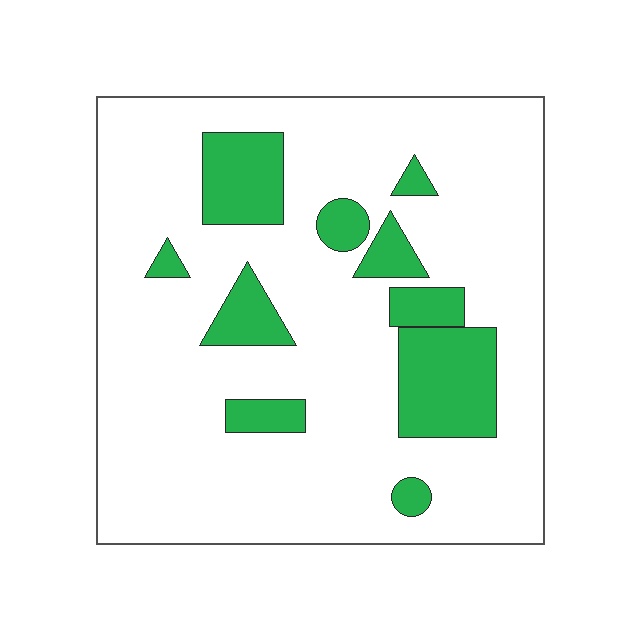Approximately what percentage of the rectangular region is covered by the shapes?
Approximately 20%.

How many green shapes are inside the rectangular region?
10.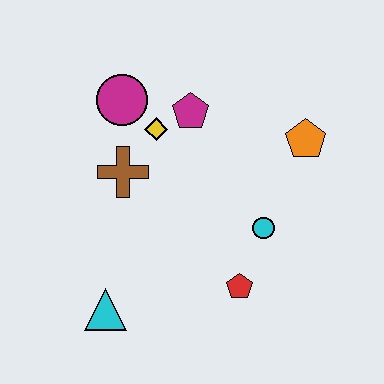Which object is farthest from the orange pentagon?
The cyan triangle is farthest from the orange pentagon.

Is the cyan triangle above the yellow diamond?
No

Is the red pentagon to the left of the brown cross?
No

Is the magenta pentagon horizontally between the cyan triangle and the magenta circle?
No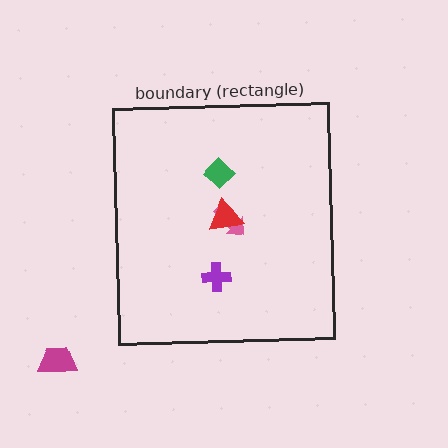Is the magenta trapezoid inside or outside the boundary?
Outside.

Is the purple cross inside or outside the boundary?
Inside.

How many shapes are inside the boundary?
4 inside, 1 outside.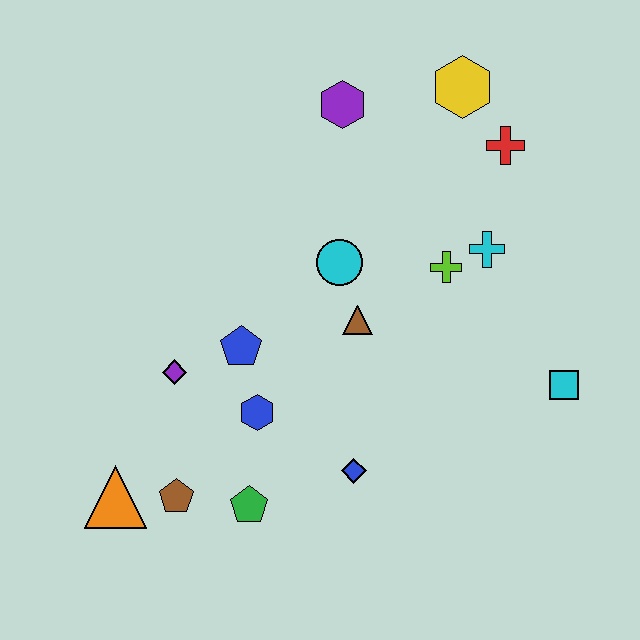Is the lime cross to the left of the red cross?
Yes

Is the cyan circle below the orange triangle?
No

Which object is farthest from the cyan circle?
The orange triangle is farthest from the cyan circle.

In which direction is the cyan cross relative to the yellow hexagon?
The cyan cross is below the yellow hexagon.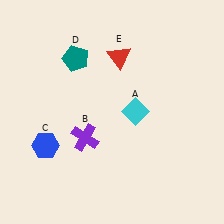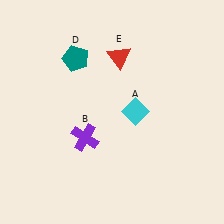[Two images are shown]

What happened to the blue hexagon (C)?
The blue hexagon (C) was removed in Image 2. It was in the bottom-left area of Image 1.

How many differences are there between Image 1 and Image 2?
There is 1 difference between the two images.